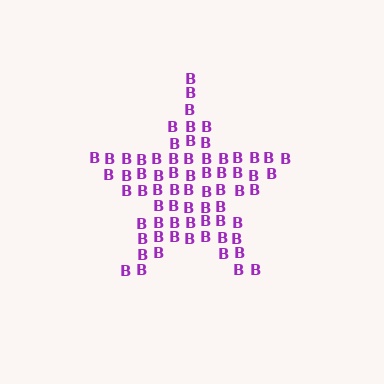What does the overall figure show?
The overall figure shows a star.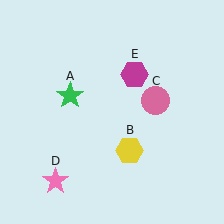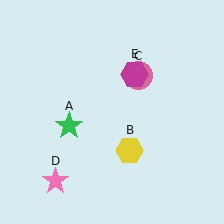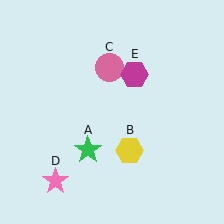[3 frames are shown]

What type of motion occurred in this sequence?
The green star (object A), pink circle (object C) rotated counterclockwise around the center of the scene.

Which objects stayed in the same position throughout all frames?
Yellow hexagon (object B) and pink star (object D) and magenta hexagon (object E) remained stationary.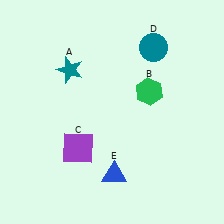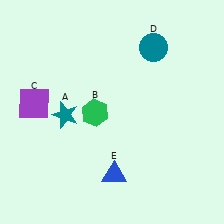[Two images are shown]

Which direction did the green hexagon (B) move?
The green hexagon (B) moved left.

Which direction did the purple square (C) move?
The purple square (C) moved up.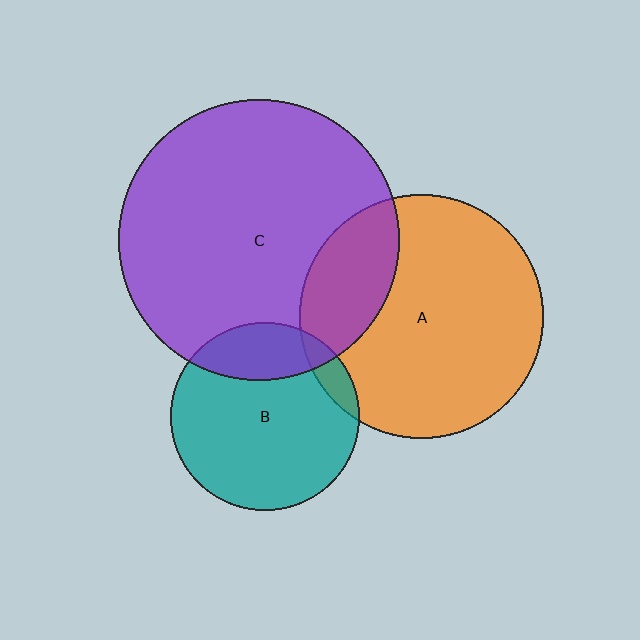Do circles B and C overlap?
Yes.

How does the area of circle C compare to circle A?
Approximately 1.3 times.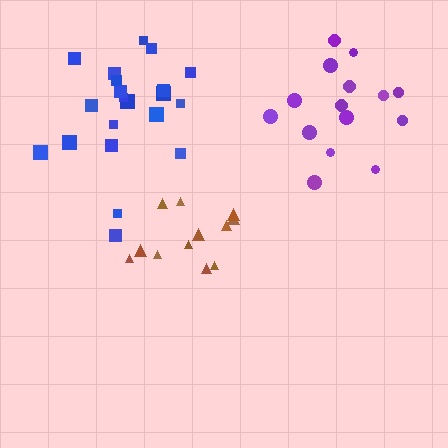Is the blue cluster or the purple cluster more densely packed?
Purple.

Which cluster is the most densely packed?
Brown.